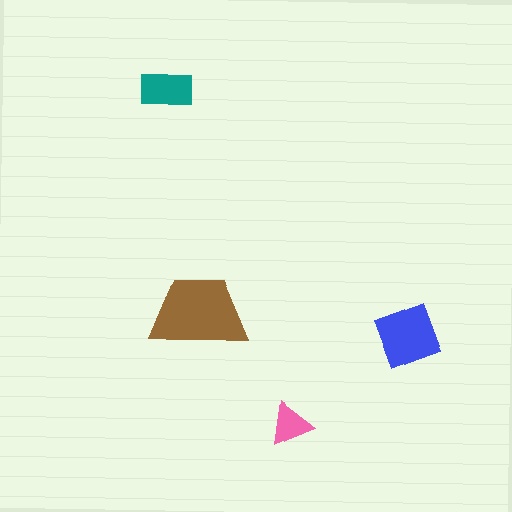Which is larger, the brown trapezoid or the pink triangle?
The brown trapezoid.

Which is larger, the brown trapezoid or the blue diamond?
The brown trapezoid.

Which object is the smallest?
The pink triangle.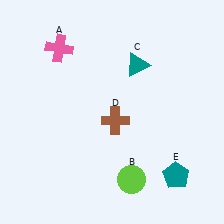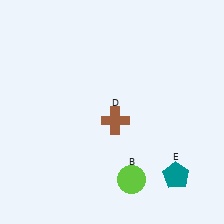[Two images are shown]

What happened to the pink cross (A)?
The pink cross (A) was removed in Image 2. It was in the top-left area of Image 1.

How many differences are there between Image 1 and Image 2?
There are 2 differences between the two images.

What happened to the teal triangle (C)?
The teal triangle (C) was removed in Image 2. It was in the top-right area of Image 1.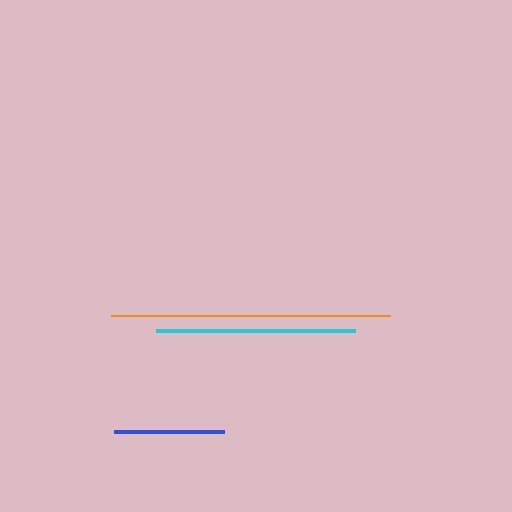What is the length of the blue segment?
The blue segment is approximately 110 pixels long.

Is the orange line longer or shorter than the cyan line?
The orange line is longer than the cyan line.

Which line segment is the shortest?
The blue line is the shortest at approximately 110 pixels.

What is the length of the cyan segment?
The cyan segment is approximately 199 pixels long.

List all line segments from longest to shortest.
From longest to shortest: orange, cyan, blue.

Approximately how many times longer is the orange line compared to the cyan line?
The orange line is approximately 1.4 times the length of the cyan line.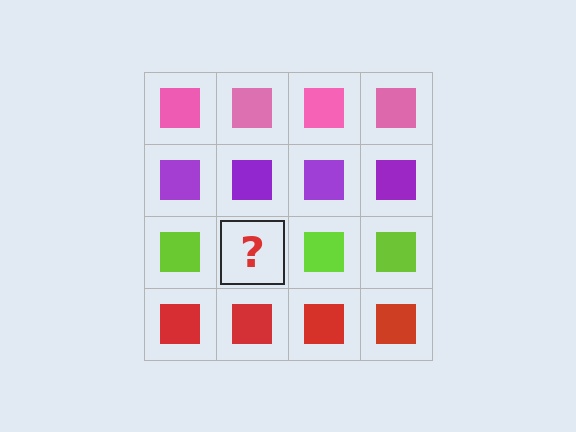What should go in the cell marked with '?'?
The missing cell should contain a lime square.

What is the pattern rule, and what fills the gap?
The rule is that each row has a consistent color. The gap should be filled with a lime square.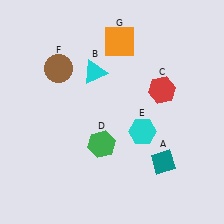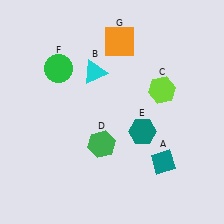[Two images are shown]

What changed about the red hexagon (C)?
In Image 1, C is red. In Image 2, it changed to lime.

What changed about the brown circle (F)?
In Image 1, F is brown. In Image 2, it changed to green.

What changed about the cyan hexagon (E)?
In Image 1, E is cyan. In Image 2, it changed to teal.